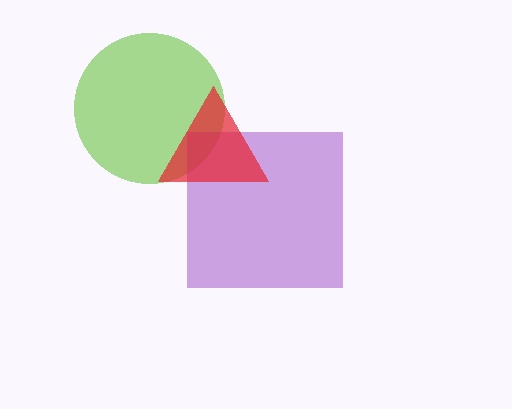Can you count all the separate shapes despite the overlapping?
Yes, there are 3 separate shapes.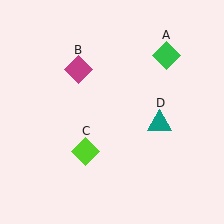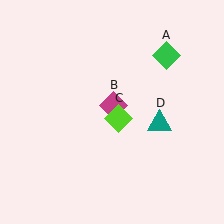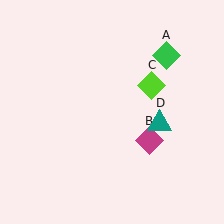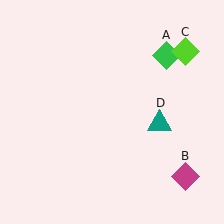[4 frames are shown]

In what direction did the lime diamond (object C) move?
The lime diamond (object C) moved up and to the right.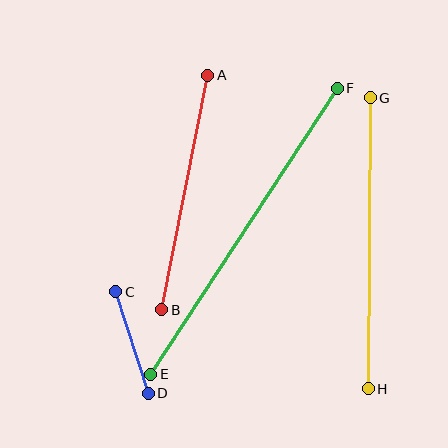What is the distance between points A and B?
The distance is approximately 239 pixels.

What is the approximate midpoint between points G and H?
The midpoint is at approximately (369, 243) pixels.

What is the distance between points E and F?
The distance is approximately 341 pixels.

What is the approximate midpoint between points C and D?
The midpoint is at approximately (132, 343) pixels.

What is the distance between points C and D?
The distance is approximately 106 pixels.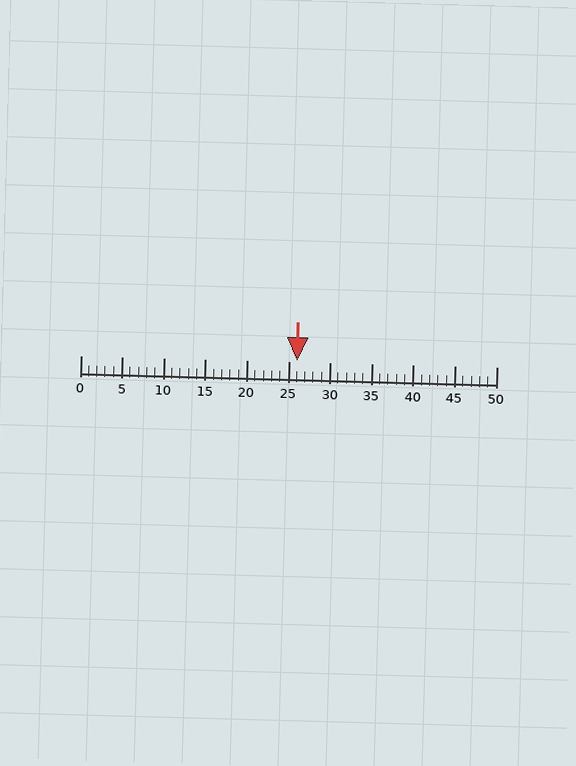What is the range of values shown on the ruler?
The ruler shows values from 0 to 50.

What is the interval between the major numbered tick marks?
The major tick marks are spaced 5 units apart.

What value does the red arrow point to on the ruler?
The red arrow points to approximately 26.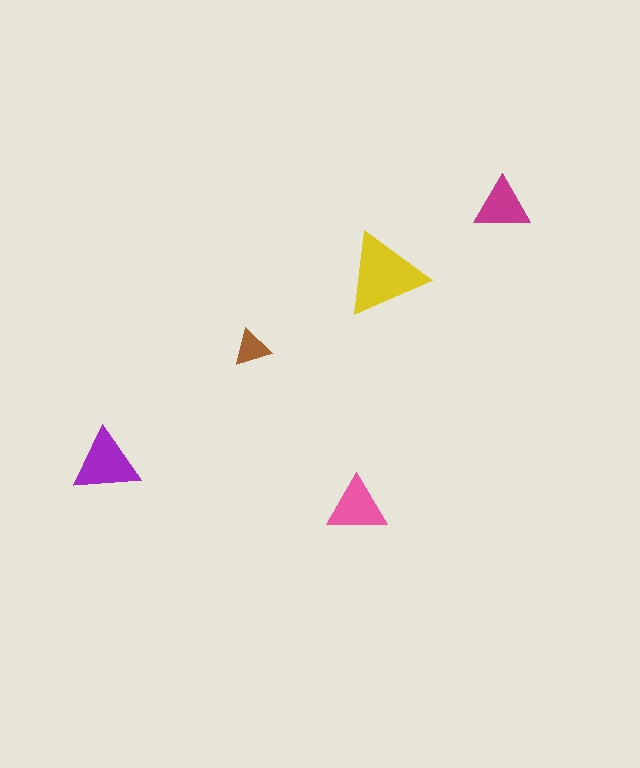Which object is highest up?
The magenta triangle is topmost.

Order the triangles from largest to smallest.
the yellow one, the purple one, the pink one, the magenta one, the brown one.